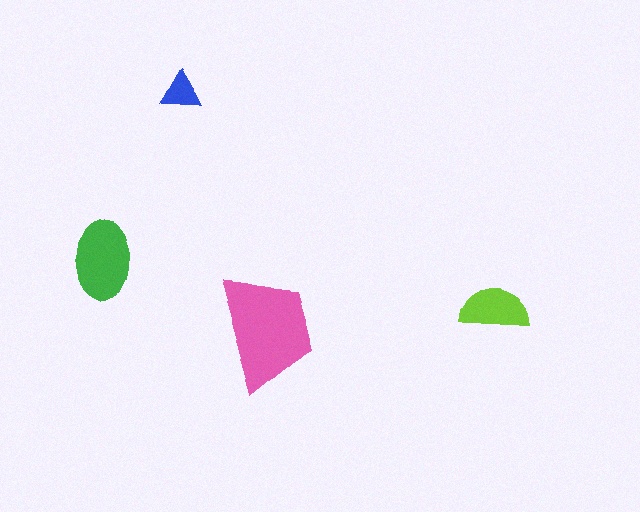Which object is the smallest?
The blue triangle.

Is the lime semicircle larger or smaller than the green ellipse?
Smaller.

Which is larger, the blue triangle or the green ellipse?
The green ellipse.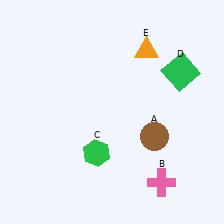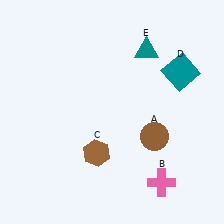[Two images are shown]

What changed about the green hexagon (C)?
In Image 1, C is green. In Image 2, it changed to brown.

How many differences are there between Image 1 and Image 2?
There are 3 differences between the two images.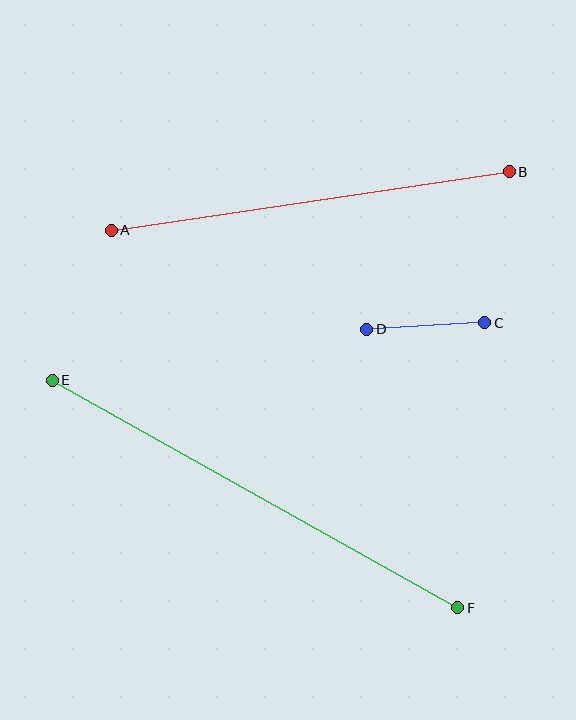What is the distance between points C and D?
The distance is approximately 118 pixels.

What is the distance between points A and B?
The distance is approximately 402 pixels.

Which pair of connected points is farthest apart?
Points E and F are farthest apart.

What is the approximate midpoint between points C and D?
The midpoint is at approximately (426, 326) pixels.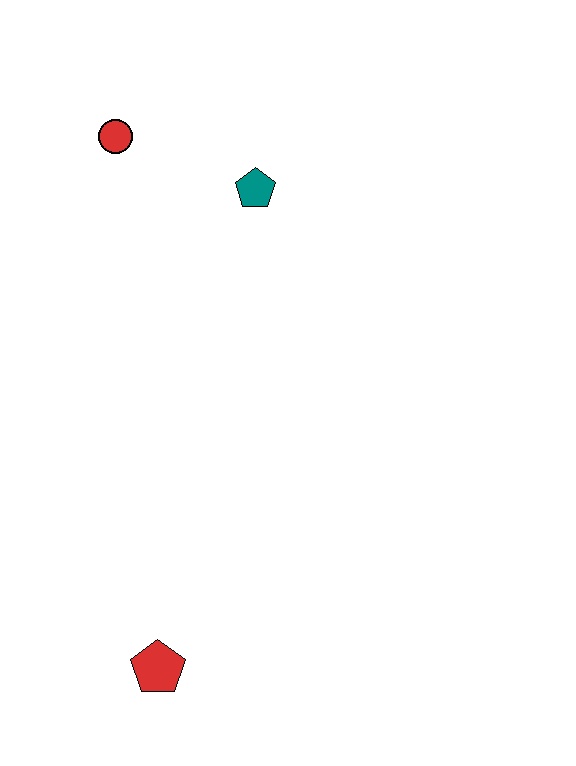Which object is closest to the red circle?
The teal pentagon is closest to the red circle.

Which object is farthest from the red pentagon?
The red circle is farthest from the red pentagon.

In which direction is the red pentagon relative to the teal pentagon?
The red pentagon is below the teal pentagon.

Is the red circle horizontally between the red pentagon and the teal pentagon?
No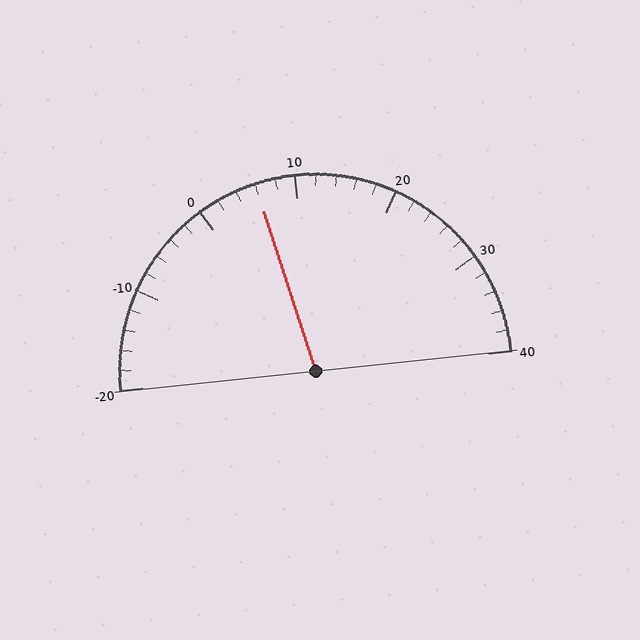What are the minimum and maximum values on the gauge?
The gauge ranges from -20 to 40.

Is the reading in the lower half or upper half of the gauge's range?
The reading is in the lower half of the range (-20 to 40).